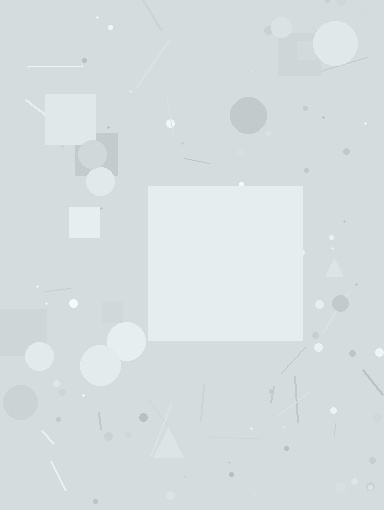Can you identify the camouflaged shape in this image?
The camouflaged shape is a square.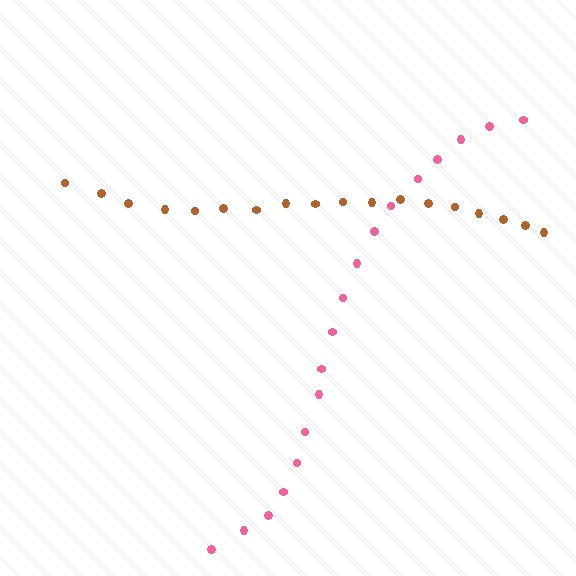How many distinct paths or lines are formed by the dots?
There are 2 distinct paths.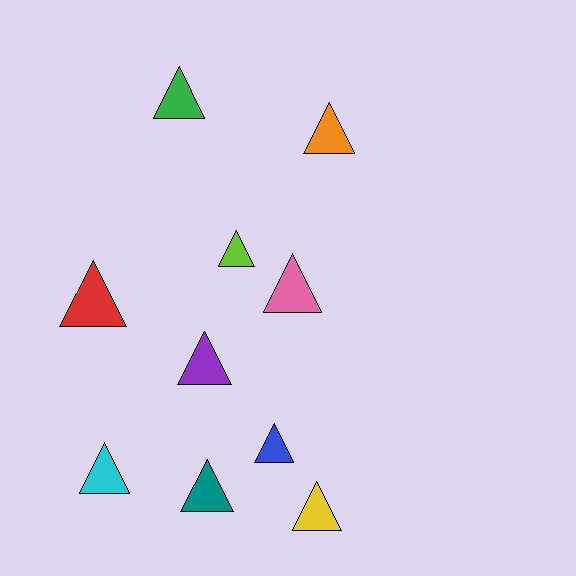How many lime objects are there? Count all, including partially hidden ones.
There is 1 lime object.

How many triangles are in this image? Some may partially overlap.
There are 10 triangles.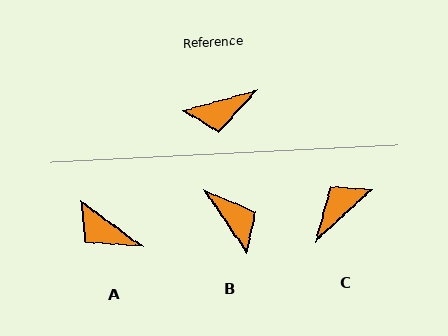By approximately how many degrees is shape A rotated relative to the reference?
Approximately 52 degrees clockwise.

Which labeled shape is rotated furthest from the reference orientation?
C, about 153 degrees away.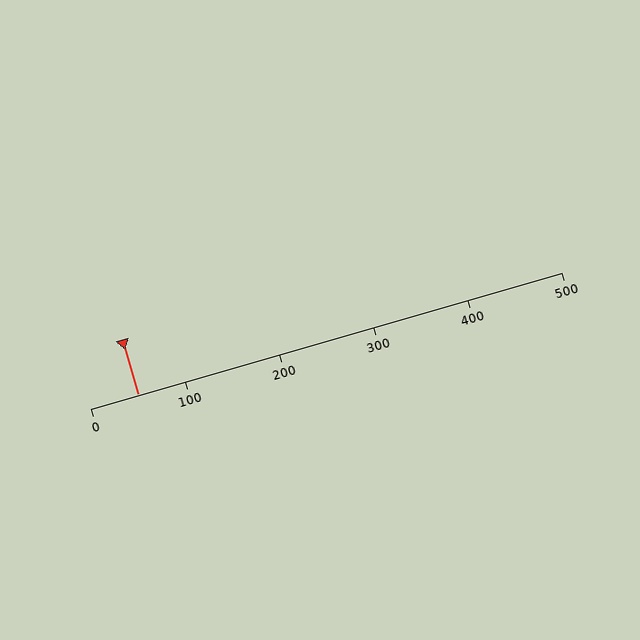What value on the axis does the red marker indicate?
The marker indicates approximately 50.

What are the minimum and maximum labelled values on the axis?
The axis runs from 0 to 500.